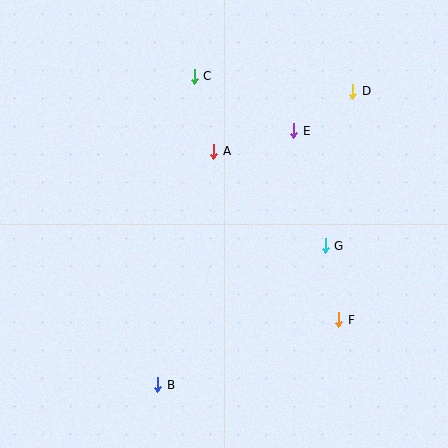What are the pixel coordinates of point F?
Point F is at (339, 320).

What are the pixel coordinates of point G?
Point G is at (325, 246).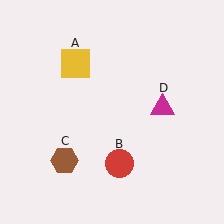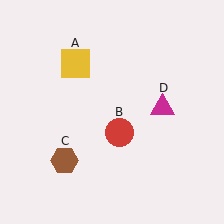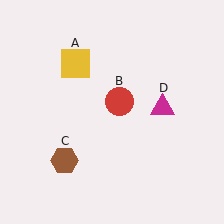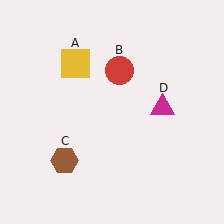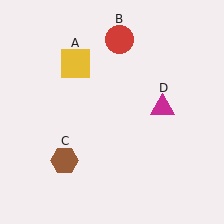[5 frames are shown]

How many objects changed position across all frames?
1 object changed position: red circle (object B).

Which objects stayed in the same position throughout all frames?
Yellow square (object A) and brown hexagon (object C) and magenta triangle (object D) remained stationary.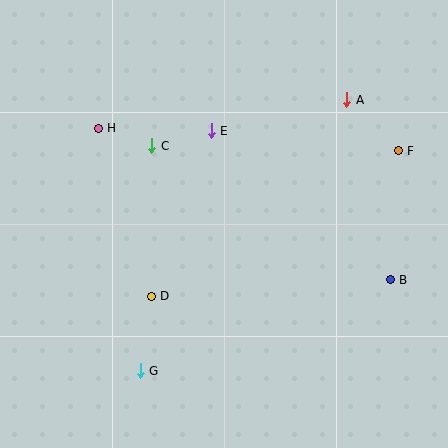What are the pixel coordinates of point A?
Point A is at (347, 100).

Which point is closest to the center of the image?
Point E at (211, 131) is closest to the center.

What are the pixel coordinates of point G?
Point G is at (140, 371).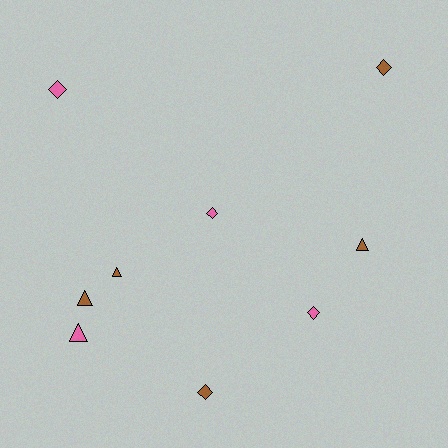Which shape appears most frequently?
Diamond, with 5 objects.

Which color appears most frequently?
Brown, with 5 objects.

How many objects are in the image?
There are 9 objects.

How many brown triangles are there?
There are 3 brown triangles.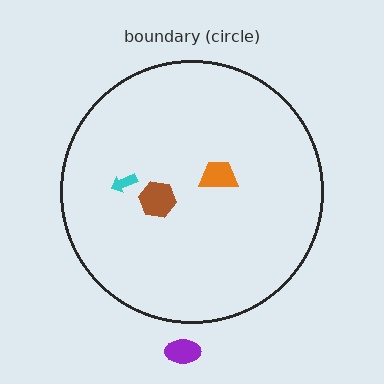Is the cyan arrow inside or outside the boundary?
Inside.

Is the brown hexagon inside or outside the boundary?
Inside.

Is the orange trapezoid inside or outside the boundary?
Inside.